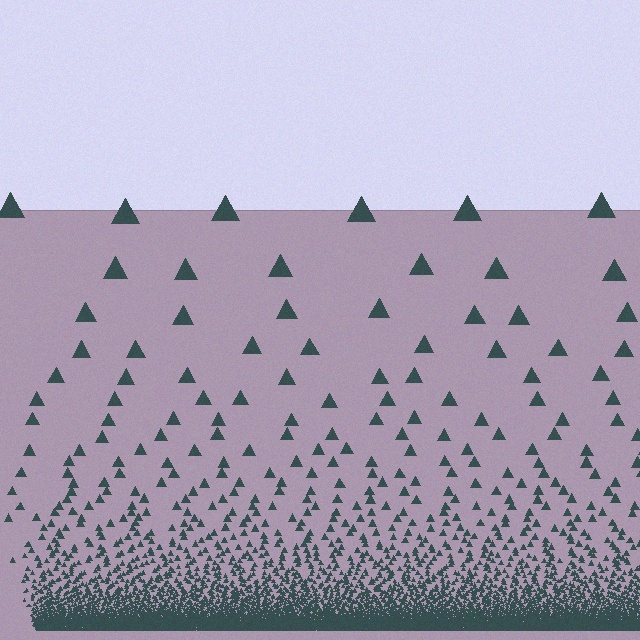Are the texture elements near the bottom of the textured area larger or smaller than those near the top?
Smaller. The gradient is inverted — elements near the bottom are smaller and denser.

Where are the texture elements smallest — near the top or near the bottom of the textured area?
Near the bottom.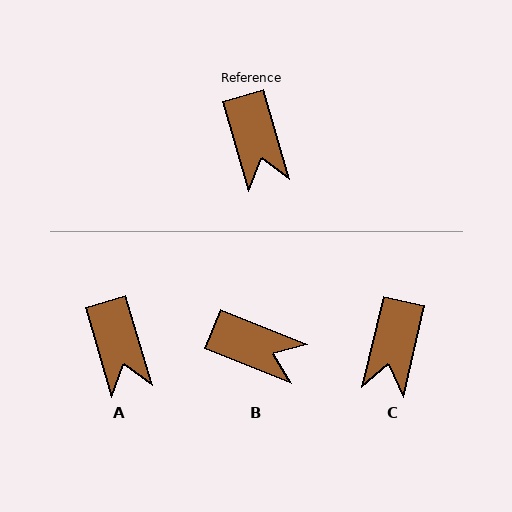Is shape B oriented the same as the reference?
No, it is off by about 52 degrees.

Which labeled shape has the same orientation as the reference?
A.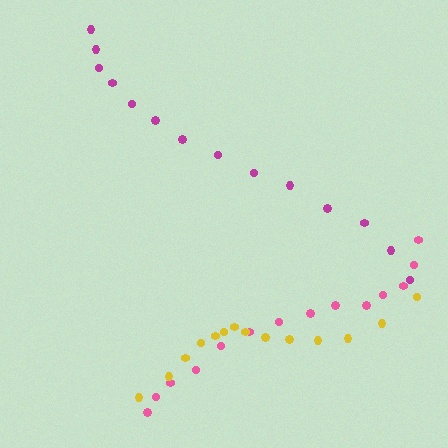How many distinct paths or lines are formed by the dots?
There are 3 distinct paths.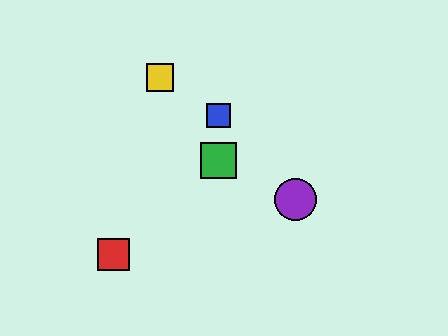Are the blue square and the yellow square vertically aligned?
No, the blue square is at x≈218 and the yellow square is at x≈160.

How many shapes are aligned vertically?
2 shapes (the blue square, the green square) are aligned vertically.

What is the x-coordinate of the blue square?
The blue square is at x≈218.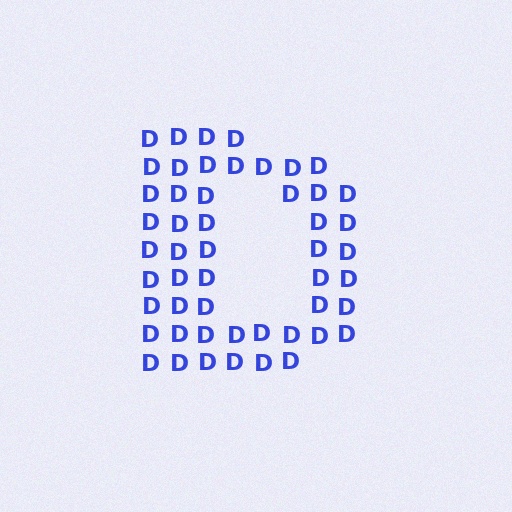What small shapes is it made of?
It is made of small letter D's.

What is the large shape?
The large shape is the letter D.